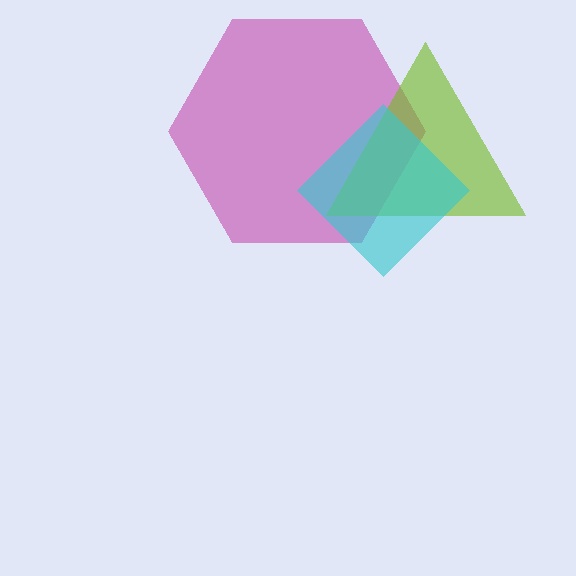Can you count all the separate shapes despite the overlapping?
Yes, there are 3 separate shapes.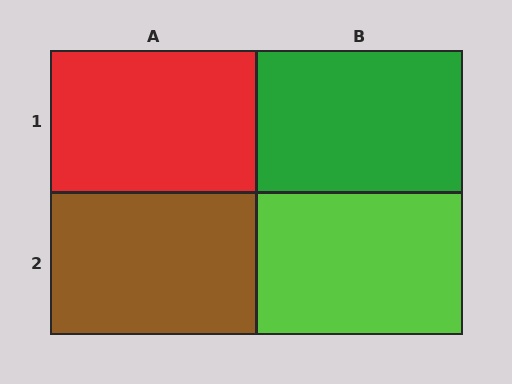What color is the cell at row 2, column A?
Brown.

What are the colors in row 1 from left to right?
Red, green.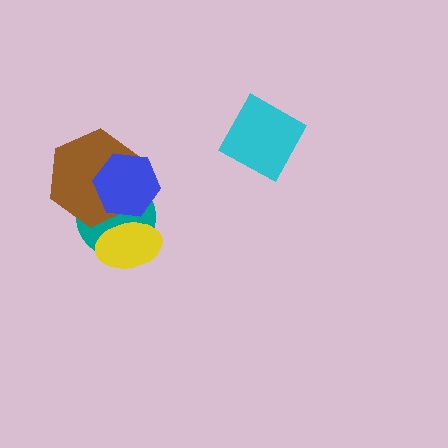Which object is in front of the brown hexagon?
The blue hexagon is in front of the brown hexagon.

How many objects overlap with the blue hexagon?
3 objects overlap with the blue hexagon.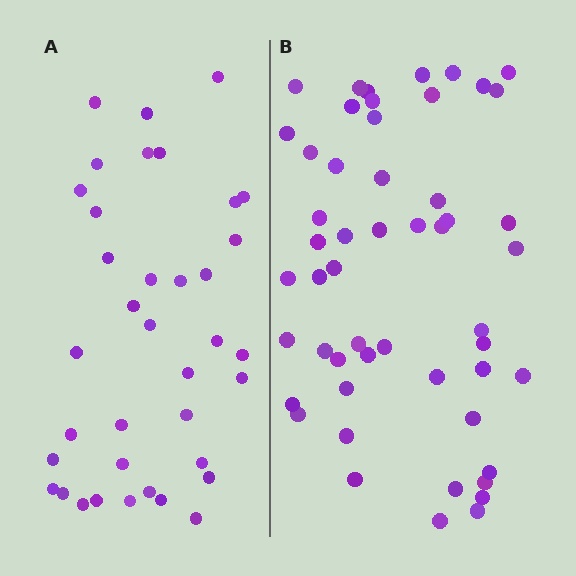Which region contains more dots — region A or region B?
Region B (the right region) has more dots.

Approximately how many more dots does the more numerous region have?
Region B has approximately 15 more dots than region A.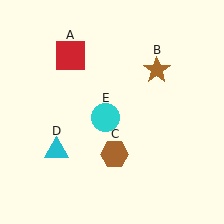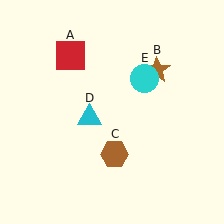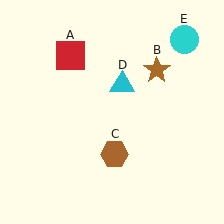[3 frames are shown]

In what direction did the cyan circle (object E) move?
The cyan circle (object E) moved up and to the right.